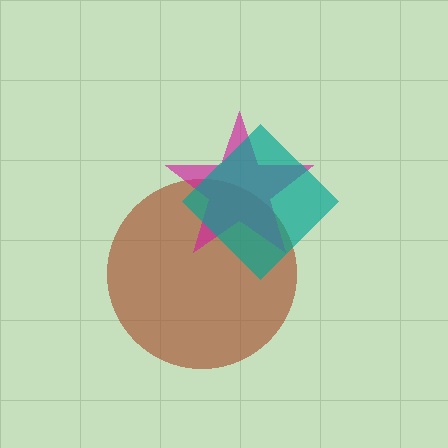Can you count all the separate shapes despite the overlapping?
Yes, there are 3 separate shapes.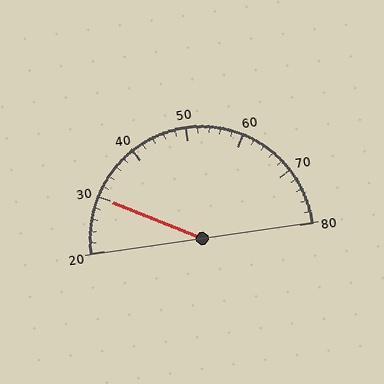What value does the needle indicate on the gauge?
The needle indicates approximately 30.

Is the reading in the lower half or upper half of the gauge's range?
The reading is in the lower half of the range (20 to 80).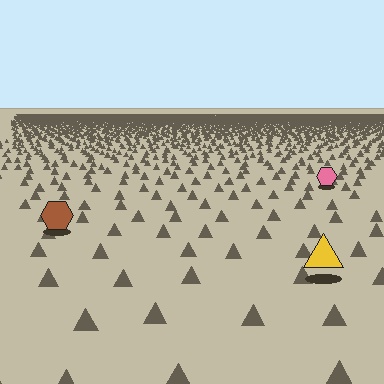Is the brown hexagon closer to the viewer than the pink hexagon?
Yes. The brown hexagon is closer — you can tell from the texture gradient: the ground texture is coarser near it.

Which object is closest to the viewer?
The yellow triangle is closest. The texture marks near it are larger and more spread out.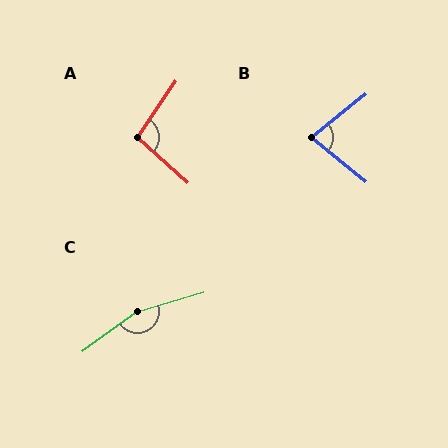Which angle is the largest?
C, at approximately 161 degrees.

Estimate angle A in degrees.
Approximately 97 degrees.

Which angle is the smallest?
B, at approximately 78 degrees.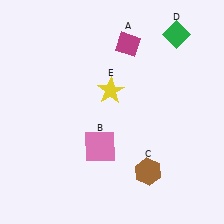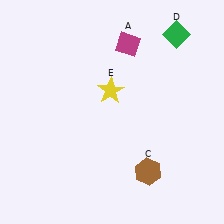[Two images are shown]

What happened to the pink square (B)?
The pink square (B) was removed in Image 2. It was in the bottom-left area of Image 1.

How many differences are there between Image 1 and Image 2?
There is 1 difference between the two images.